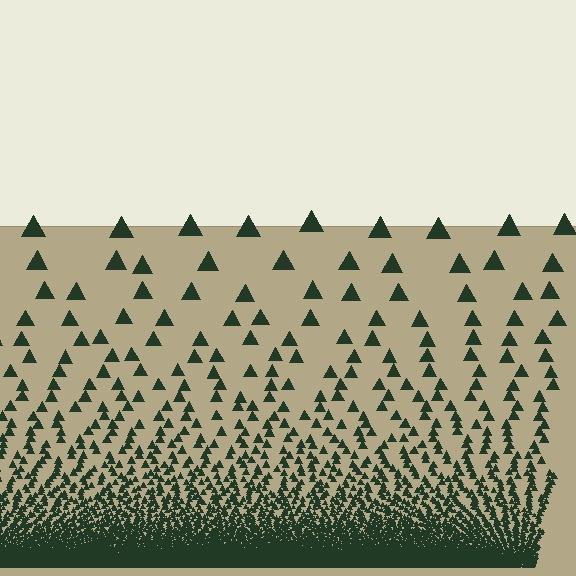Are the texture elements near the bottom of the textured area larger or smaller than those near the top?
Smaller. The gradient is inverted — elements near the bottom are smaller and denser.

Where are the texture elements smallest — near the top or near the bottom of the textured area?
Near the bottom.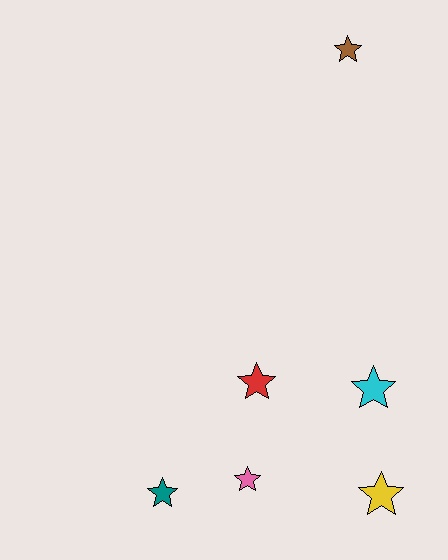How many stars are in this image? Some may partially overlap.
There are 6 stars.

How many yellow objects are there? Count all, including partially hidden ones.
There is 1 yellow object.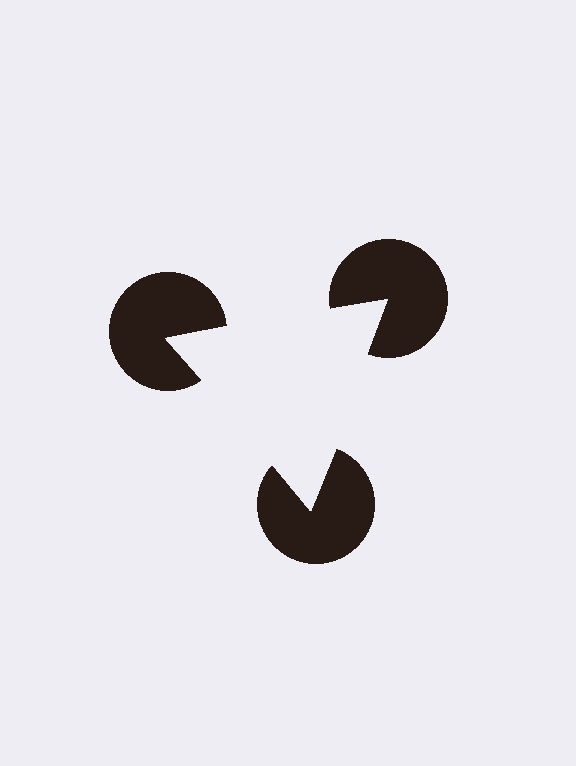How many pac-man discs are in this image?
There are 3 — one at each vertex of the illusory triangle.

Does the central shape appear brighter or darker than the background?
It typically appears slightly brighter than the background, even though no actual brightness change is drawn.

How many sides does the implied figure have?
3 sides.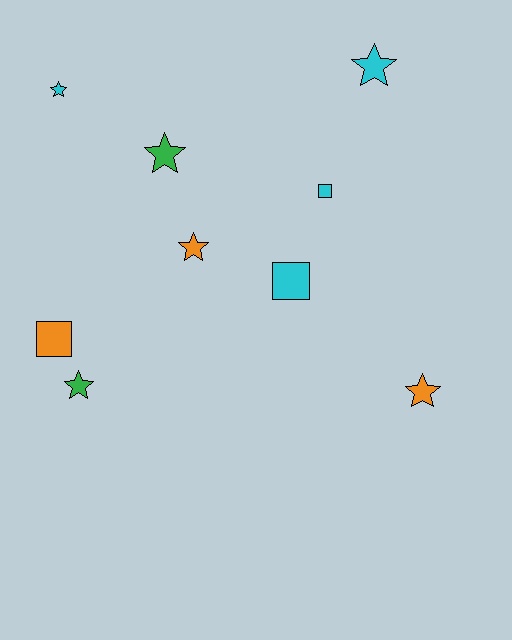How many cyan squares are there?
There are 2 cyan squares.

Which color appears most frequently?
Cyan, with 4 objects.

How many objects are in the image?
There are 9 objects.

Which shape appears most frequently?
Star, with 6 objects.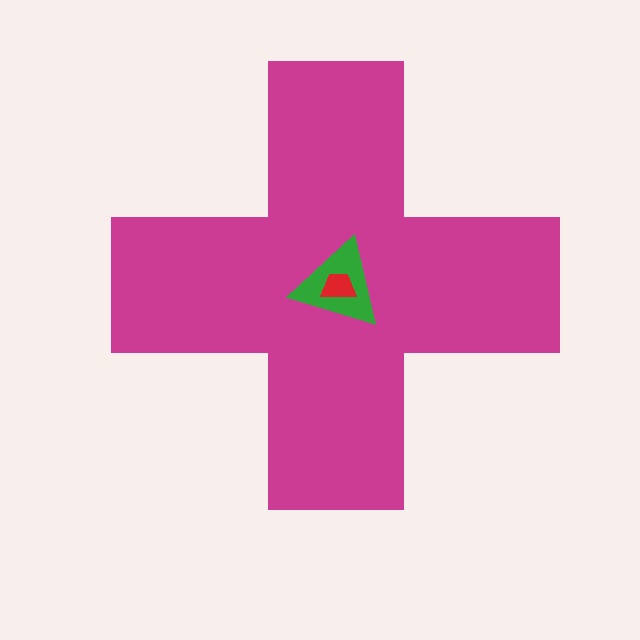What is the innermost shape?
The red trapezoid.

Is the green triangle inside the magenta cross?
Yes.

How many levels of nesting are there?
3.